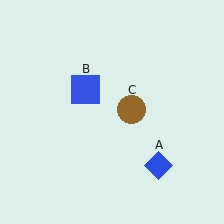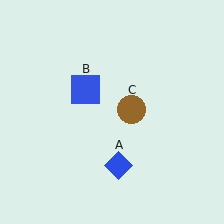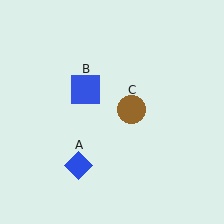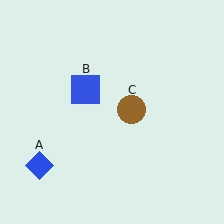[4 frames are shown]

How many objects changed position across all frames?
1 object changed position: blue diamond (object A).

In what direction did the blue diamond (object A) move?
The blue diamond (object A) moved left.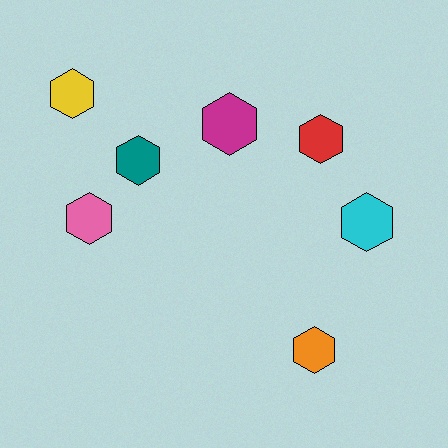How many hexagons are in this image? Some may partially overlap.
There are 7 hexagons.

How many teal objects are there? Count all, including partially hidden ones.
There is 1 teal object.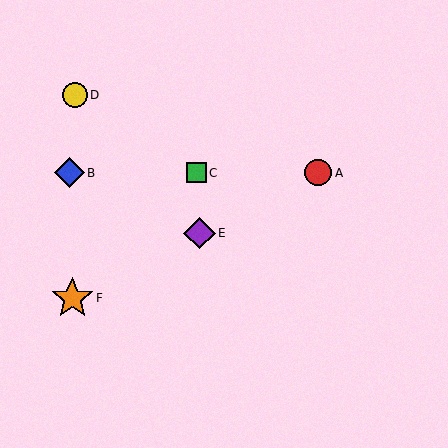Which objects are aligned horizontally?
Objects A, B, C are aligned horizontally.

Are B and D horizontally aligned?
No, B is at y≈173 and D is at y≈95.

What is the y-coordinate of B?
Object B is at y≈173.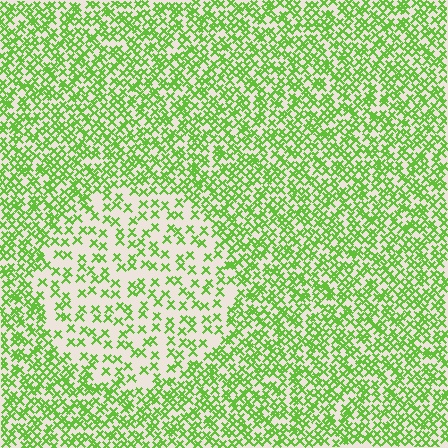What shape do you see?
I see a circle.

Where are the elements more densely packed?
The elements are more densely packed outside the circle boundary.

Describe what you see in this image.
The image contains small lime elements arranged at two different densities. A circle-shaped region is visible where the elements are less densely packed than the surrounding area.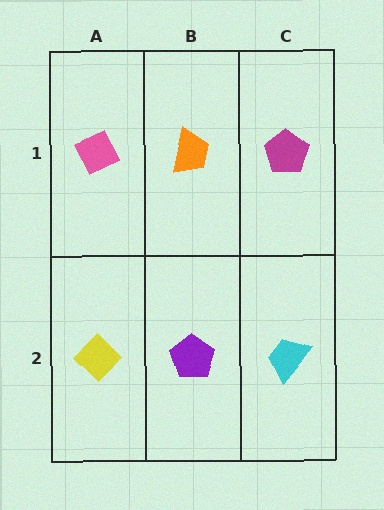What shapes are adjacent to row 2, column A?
A pink diamond (row 1, column A), a purple pentagon (row 2, column B).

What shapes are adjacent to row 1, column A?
A yellow diamond (row 2, column A), an orange trapezoid (row 1, column B).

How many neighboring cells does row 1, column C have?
2.